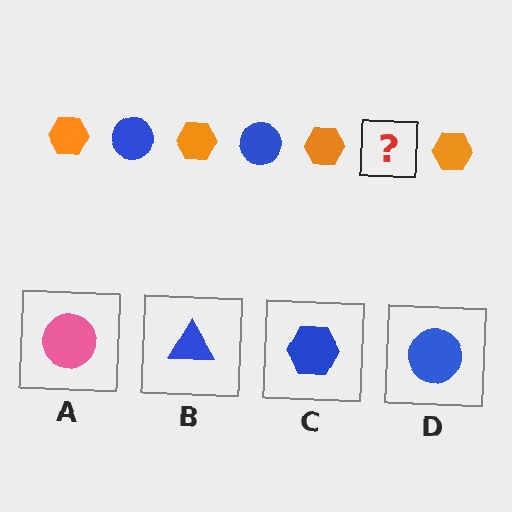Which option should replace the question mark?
Option D.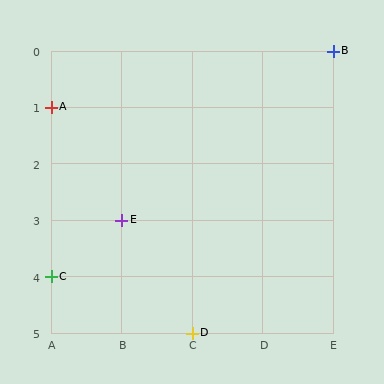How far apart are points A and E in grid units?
Points A and E are 1 column and 2 rows apart (about 2.2 grid units diagonally).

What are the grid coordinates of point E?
Point E is at grid coordinates (B, 3).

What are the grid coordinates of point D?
Point D is at grid coordinates (C, 5).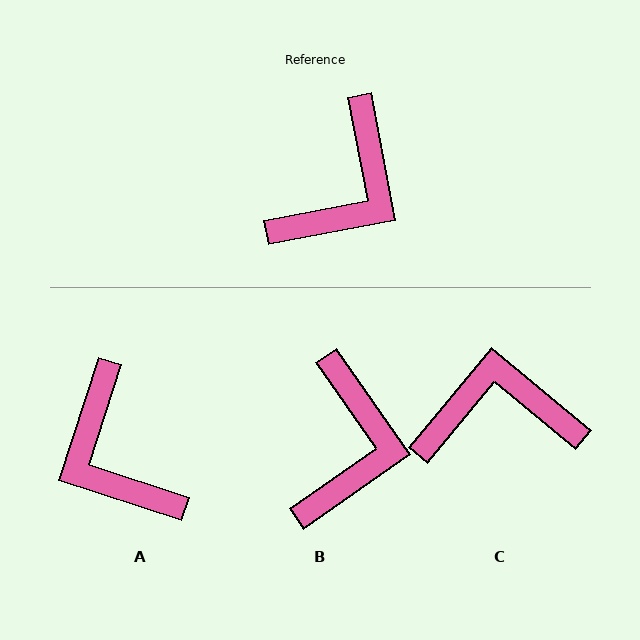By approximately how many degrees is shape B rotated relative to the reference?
Approximately 24 degrees counter-clockwise.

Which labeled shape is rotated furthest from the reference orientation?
C, about 129 degrees away.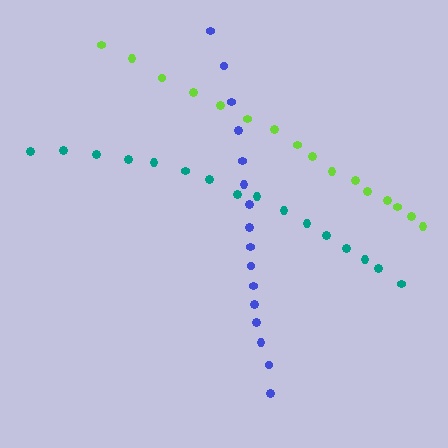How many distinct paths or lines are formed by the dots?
There are 3 distinct paths.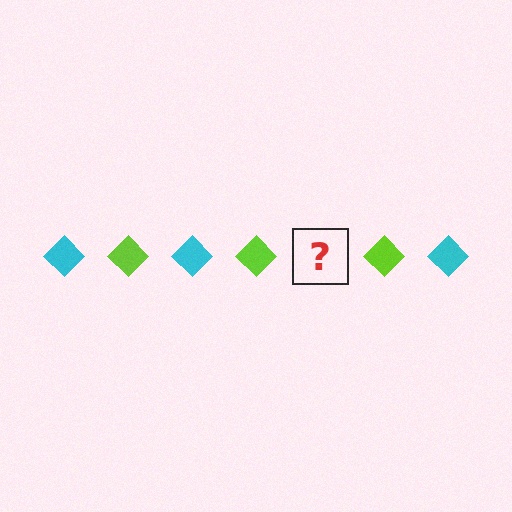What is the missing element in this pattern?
The missing element is a cyan diamond.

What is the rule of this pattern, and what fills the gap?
The rule is that the pattern cycles through cyan, lime diamonds. The gap should be filled with a cyan diamond.